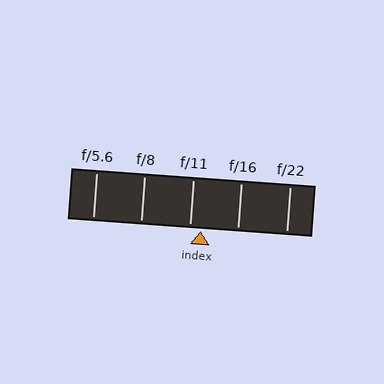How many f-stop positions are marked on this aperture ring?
There are 5 f-stop positions marked.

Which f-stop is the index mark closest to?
The index mark is closest to f/11.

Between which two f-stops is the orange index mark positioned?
The index mark is between f/11 and f/16.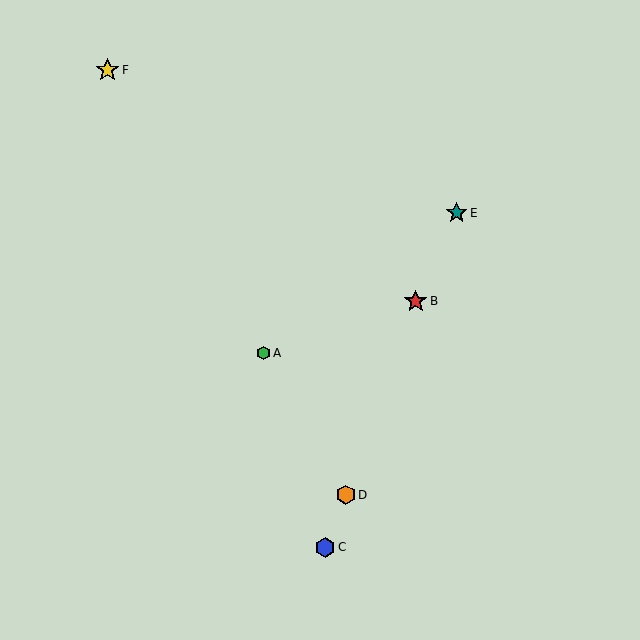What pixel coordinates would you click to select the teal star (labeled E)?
Click at (457, 213) to select the teal star E.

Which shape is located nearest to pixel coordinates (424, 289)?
The red star (labeled B) at (416, 301) is nearest to that location.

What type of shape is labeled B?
Shape B is a red star.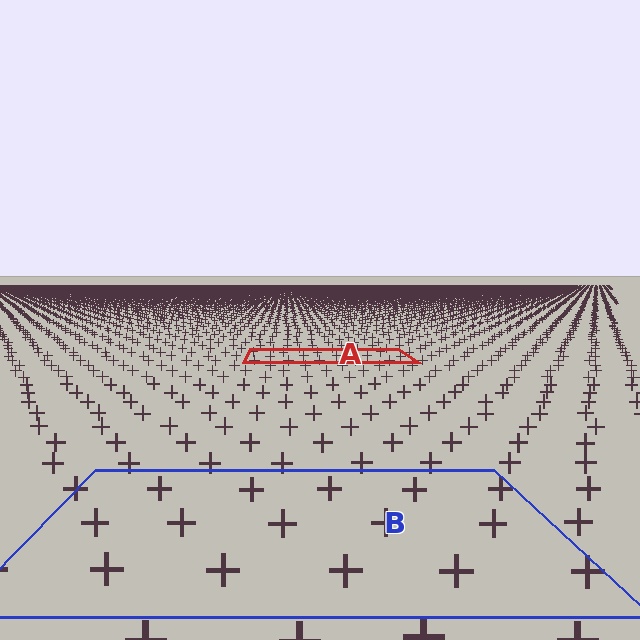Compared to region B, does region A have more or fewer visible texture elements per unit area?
Region A has more texture elements per unit area — they are packed more densely because it is farther away.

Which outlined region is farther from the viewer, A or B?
Region A is farther from the viewer — the texture elements inside it appear smaller and more densely packed.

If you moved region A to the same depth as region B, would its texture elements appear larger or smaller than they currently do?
They would appear larger. At a closer depth, the same texture elements are projected at a bigger on-screen size.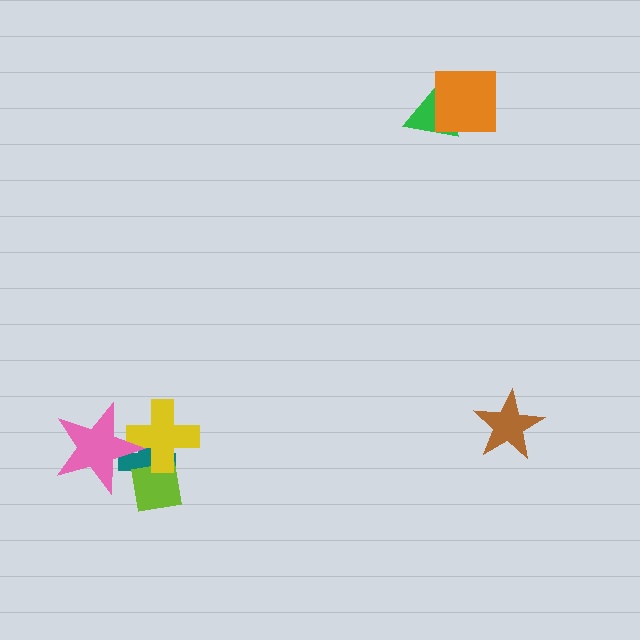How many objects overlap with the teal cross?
3 objects overlap with the teal cross.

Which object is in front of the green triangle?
The orange square is in front of the green triangle.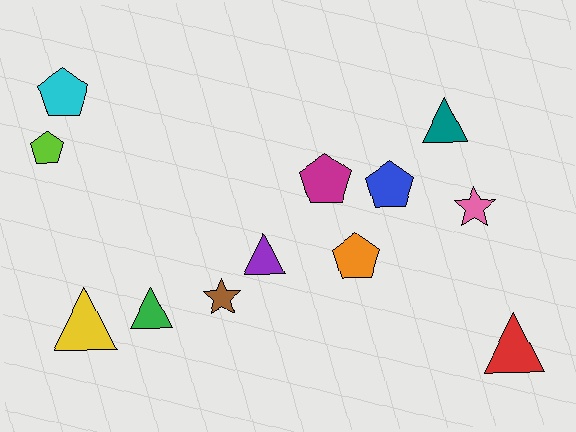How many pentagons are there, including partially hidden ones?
There are 5 pentagons.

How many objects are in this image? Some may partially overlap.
There are 12 objects.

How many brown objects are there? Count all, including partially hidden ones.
There is 1 brown object.